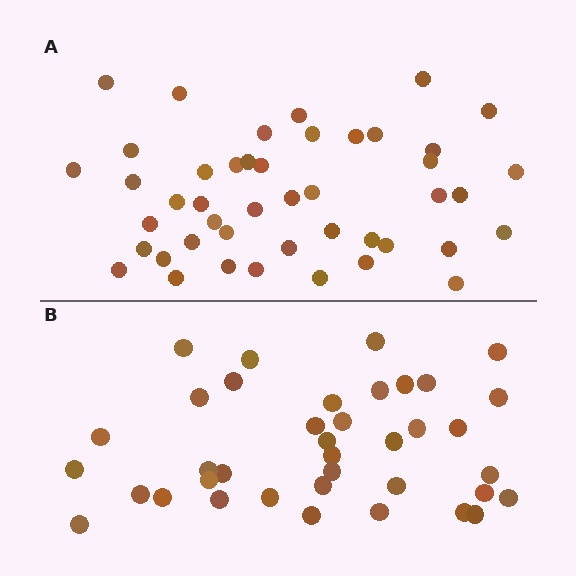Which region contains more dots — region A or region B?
Region A (the top region) has more dots.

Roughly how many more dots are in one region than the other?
Region A has roughly 8 or so more dots than region B.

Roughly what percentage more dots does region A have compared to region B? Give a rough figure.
About 20% more.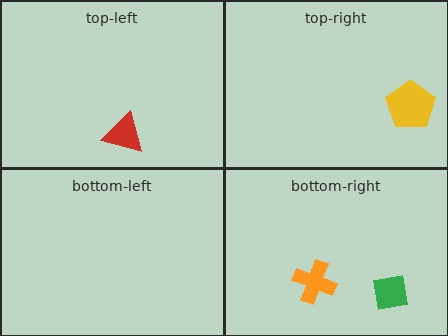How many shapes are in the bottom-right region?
2.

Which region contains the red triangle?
The top-left region.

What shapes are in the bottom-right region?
The green square, the orange cross.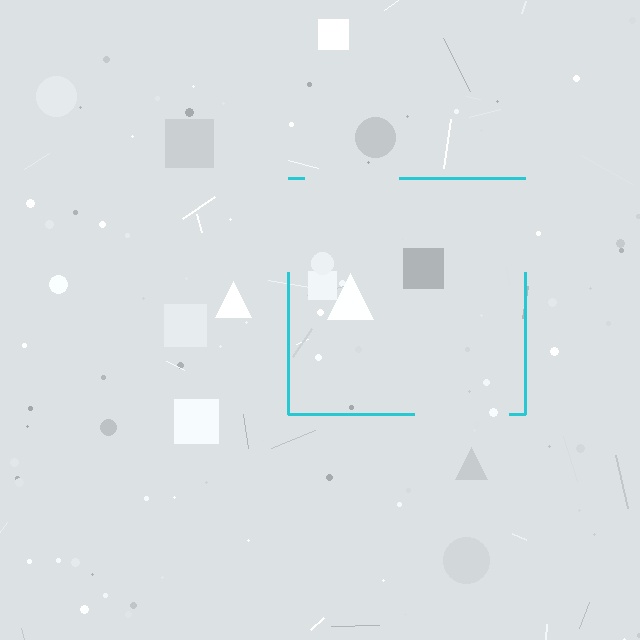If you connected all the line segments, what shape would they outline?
They would outline a square.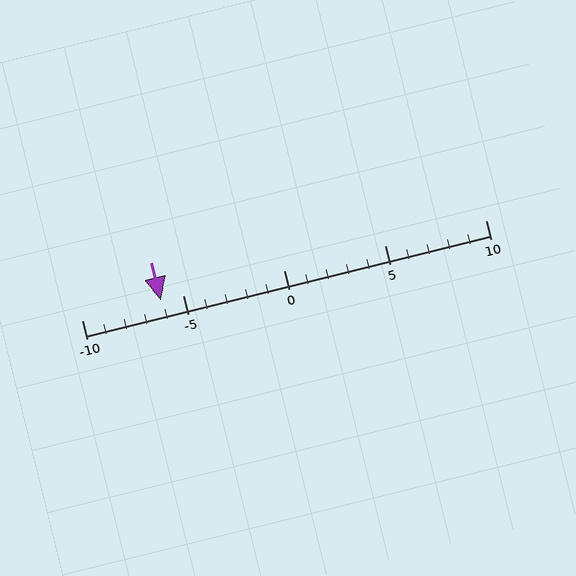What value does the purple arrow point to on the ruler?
The purple arrow points to approximately -6.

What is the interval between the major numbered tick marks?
The major tick marks are spaced 5 units apart.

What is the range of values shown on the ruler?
The ruler shows values from -10 to 10.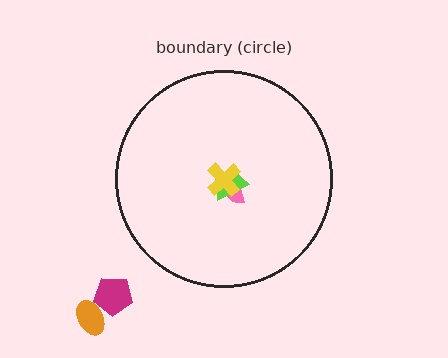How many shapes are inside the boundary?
3 inside, 2 outside.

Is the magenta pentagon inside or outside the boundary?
Outside.